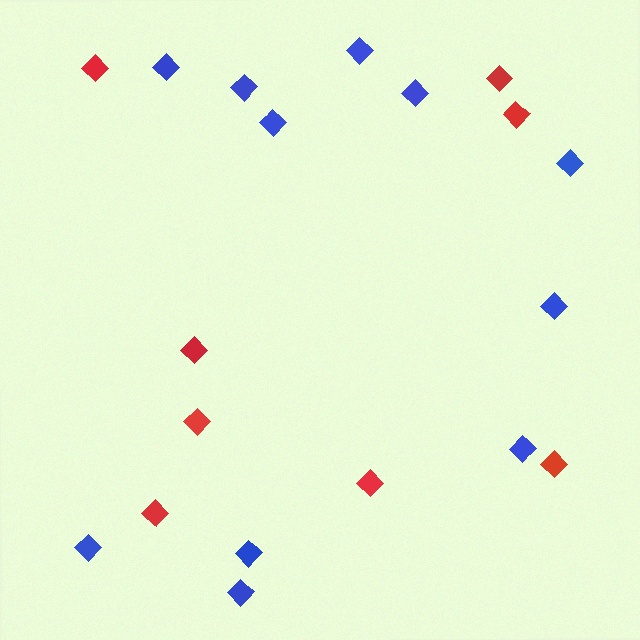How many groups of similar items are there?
There are 2 groups: one group of blue diamonds (11) and one group of red diamonds (8).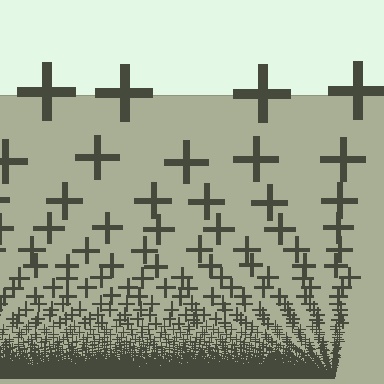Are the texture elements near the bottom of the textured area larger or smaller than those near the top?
Smaller. The gradient is inverted — elements near the bottom are smaller and denser.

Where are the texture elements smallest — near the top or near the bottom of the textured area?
Near the bottom.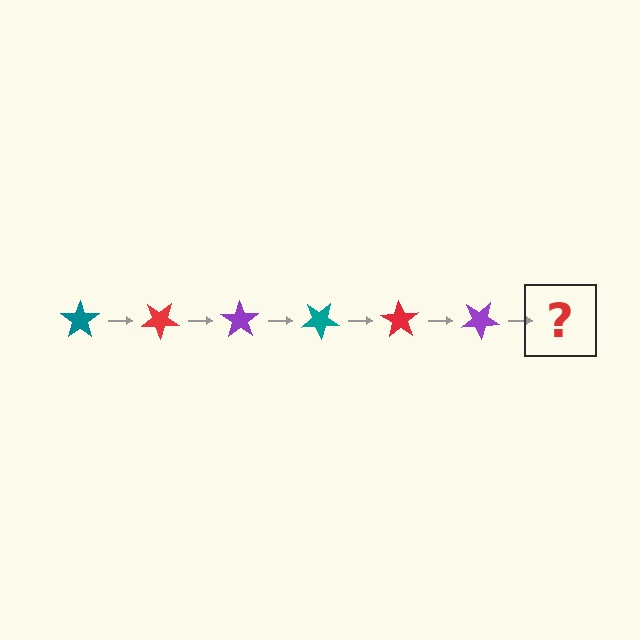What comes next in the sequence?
The next element should be a teal star, rotated 210 degrees from the start.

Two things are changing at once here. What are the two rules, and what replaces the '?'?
The two rules are that it rotates 35 degrees each step and the color cycles through teal, red, and purple. The '?' should be a teal star, rotated 210 degrees from the start.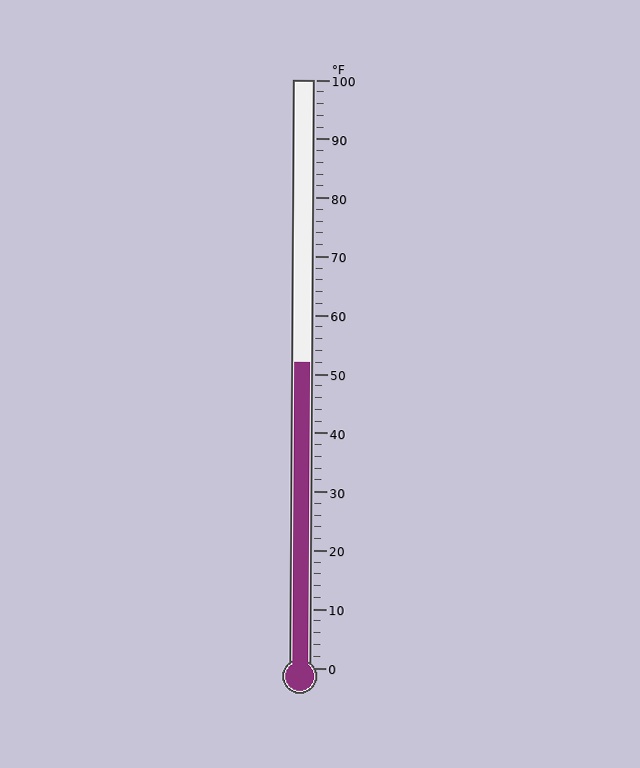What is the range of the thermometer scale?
The thermometer scale ranges from 0°F to 100°F.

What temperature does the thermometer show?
The thermometer shows approximately 52°F.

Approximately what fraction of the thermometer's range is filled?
The thermometer is filled to approximately 50% of its range.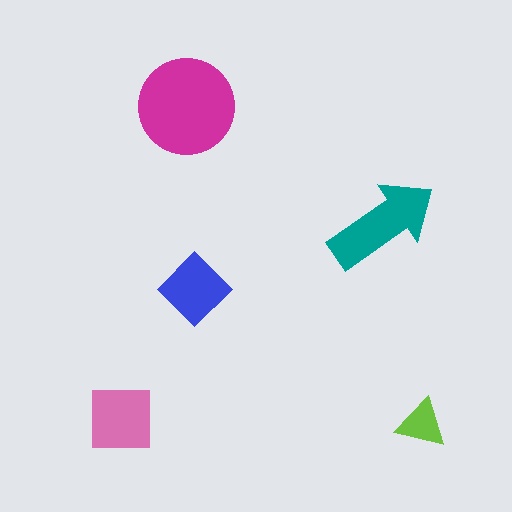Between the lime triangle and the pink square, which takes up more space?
The pink square.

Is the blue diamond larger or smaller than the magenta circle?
Smaller.